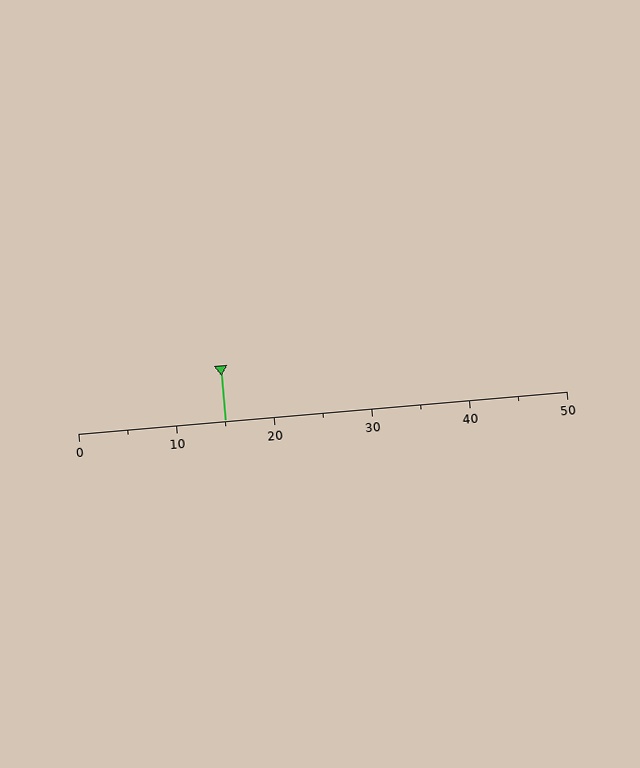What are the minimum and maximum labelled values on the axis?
The axis runs from 0 to 50.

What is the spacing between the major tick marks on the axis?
The major ticks are spaced 10 apart.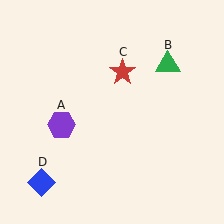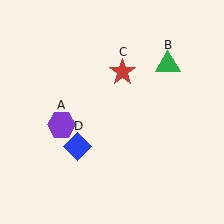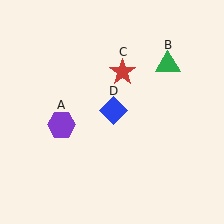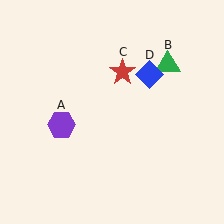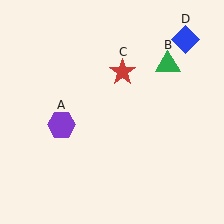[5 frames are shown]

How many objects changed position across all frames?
1 object changed position: blue diamond (object D).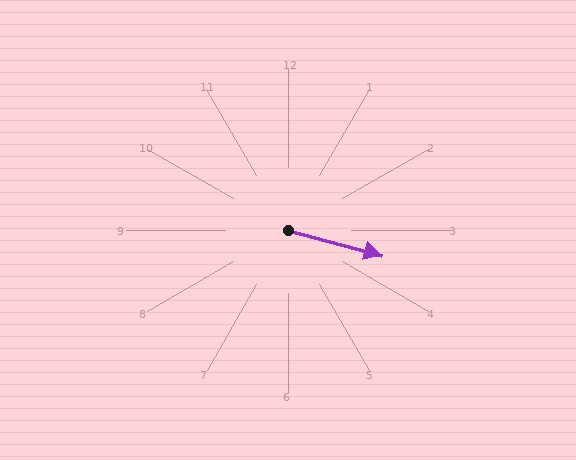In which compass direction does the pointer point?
East.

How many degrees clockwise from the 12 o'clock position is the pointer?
Approximately 105 degrees.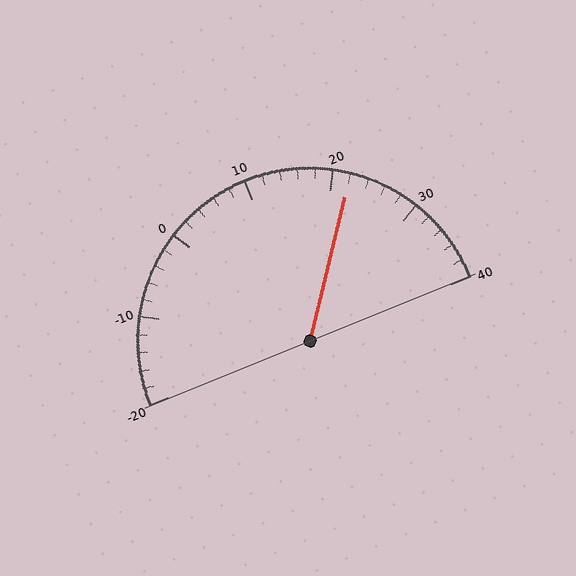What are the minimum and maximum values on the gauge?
The gauge ranges from -20 to 40.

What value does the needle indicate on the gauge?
The needle indicates approximately 22.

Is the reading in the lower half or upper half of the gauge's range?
The reading is in the upper half of the range (-20 to 40).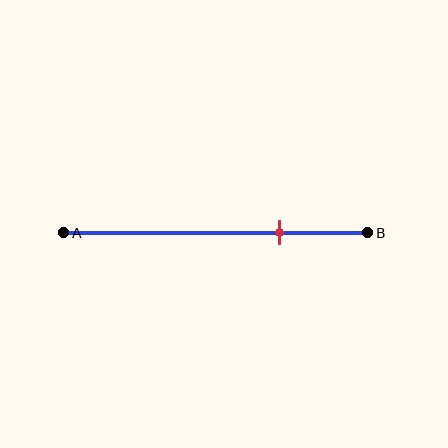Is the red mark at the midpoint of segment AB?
No, the mark is at about 70% from A, not at the 50% midpoint.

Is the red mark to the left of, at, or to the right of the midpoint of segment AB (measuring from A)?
The red mark is to the right of the midpoint of segment AB.